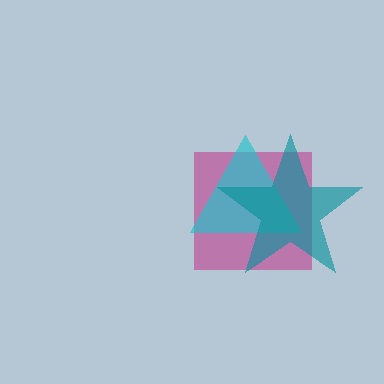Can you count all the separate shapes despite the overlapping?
Yes, there are 3 separate shapes.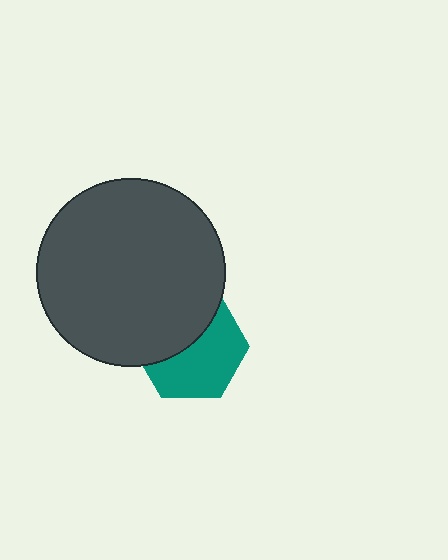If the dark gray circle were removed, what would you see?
You would see the complete teal hexagon.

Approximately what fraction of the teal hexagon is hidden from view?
Roughly 44% of the teal hexagon is hidden behind the dark gray circle.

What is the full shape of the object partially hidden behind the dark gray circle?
The partially hidden object is a teal hexagon.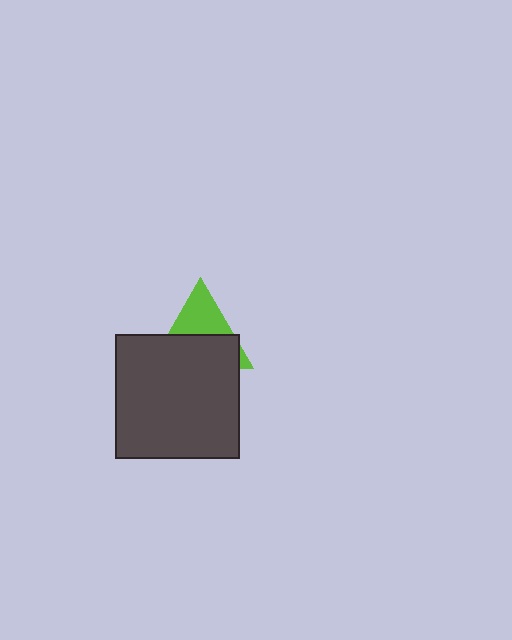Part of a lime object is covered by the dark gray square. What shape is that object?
It is a triangle.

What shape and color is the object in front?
The object in front is a dark gray square.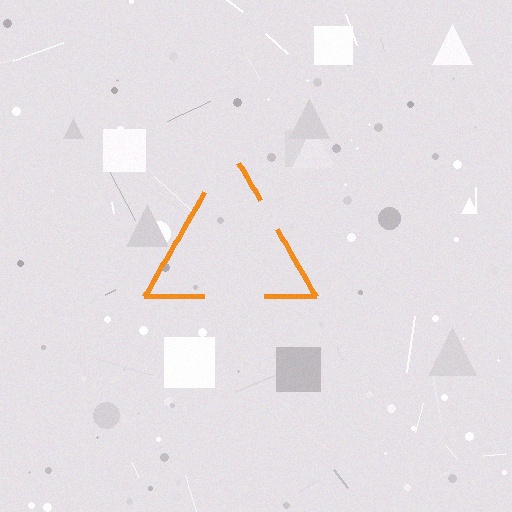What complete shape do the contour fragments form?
The contour fragments form a triangle.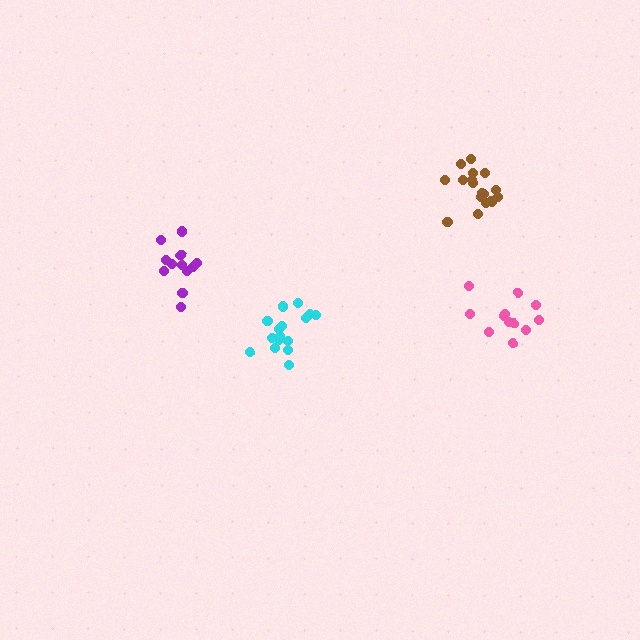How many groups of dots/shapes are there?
There are 4 groups.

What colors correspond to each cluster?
The clusters are colored: purple, pink, cyan, brown.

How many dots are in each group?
Group 1: 12 dots, Group 2: 12 dots, Group 3: 16 dots, Group 4: 18 dots (58 total).